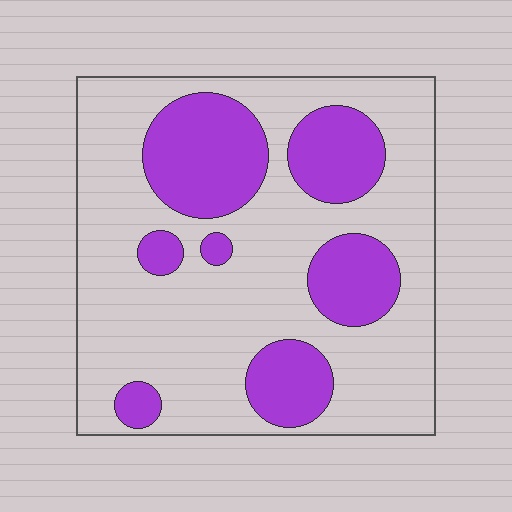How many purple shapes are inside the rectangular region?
7.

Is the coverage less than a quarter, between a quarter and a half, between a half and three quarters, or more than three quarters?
Between a quarter and a half.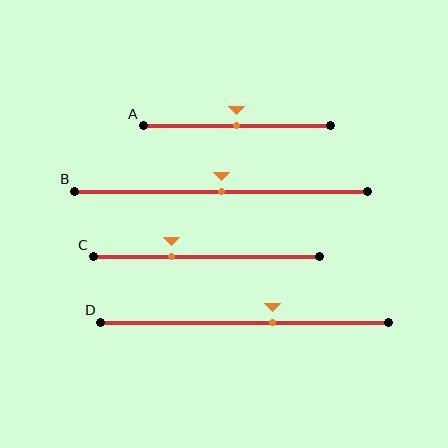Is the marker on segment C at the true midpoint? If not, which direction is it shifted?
No, the marker on segment C is shifted to the left by about 16% of the segment length.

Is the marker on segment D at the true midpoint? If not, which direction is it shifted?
No, the marker on segment D is shifted to the right by about 10% of the segment length.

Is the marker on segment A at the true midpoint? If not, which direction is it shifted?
Yes, the marker on segment A is at the true midpoint.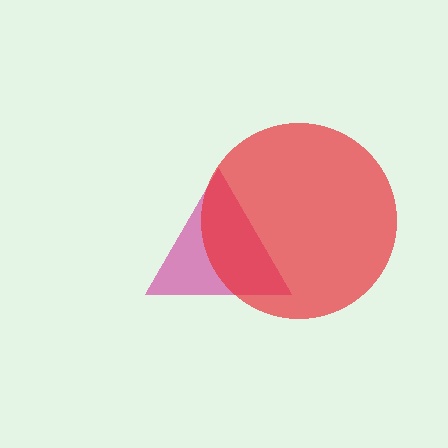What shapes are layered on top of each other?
The layered shapes are: a magenta triangle, a red circle.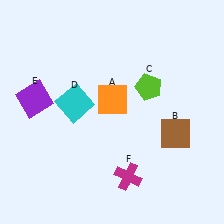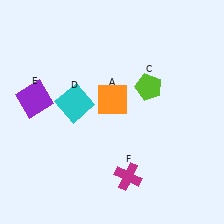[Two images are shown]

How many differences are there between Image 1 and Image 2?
There is 1 difference between the two images.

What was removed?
The brown square (B) was removed in Image 2.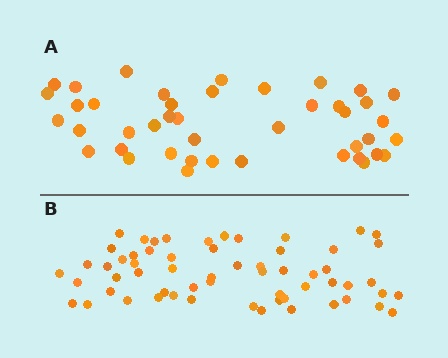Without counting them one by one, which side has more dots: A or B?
Region B (the bottom region) has more dots.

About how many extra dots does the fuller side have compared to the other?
Region B has approximately 15 more dots than region A.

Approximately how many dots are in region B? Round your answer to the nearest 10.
About 60 dots.